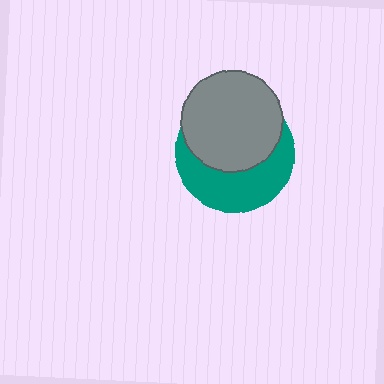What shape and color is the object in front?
The object in front is a gray circle.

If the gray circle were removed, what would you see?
You would see the complete teal circle.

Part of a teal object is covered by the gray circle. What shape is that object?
It is a circle.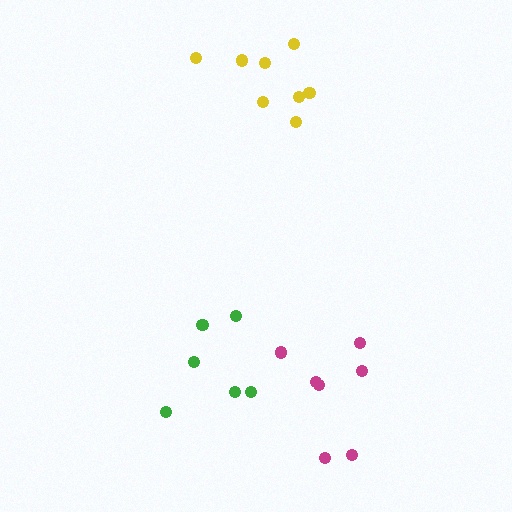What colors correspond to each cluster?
The clusters are colored: yellow, magenta, green.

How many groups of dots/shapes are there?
There are 3 groups.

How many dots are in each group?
Group 1: 8 dots, Group 2: 7 dots, Group 3: 6 dots (21 total).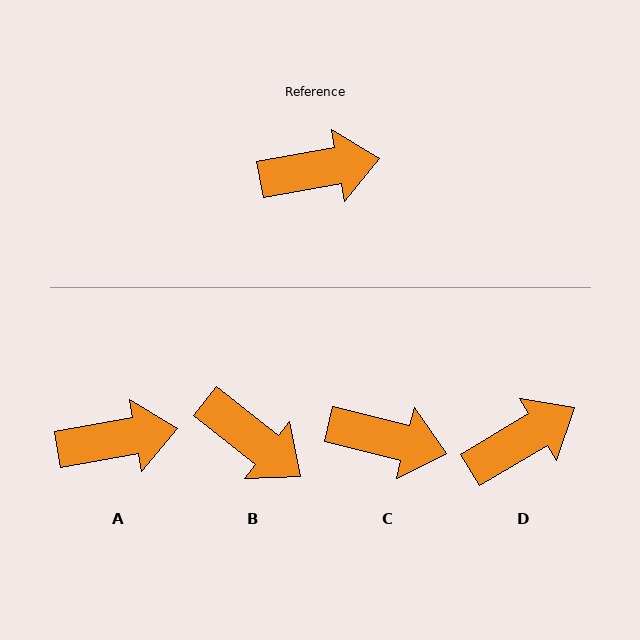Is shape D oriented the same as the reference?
No, it is off by about 21 degrees.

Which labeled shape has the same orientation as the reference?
A.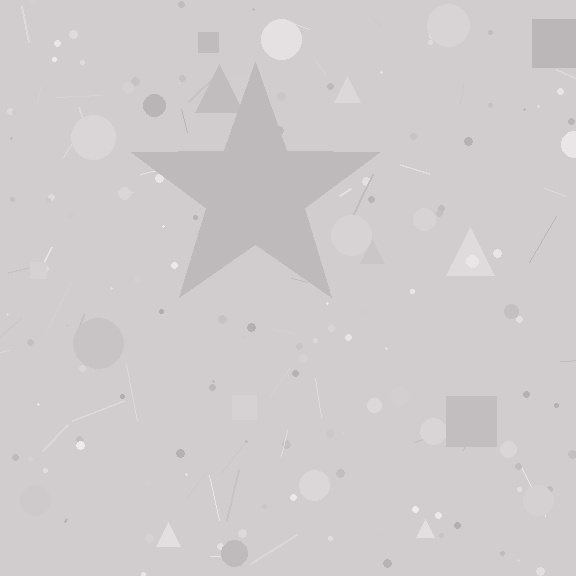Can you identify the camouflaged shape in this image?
The camouflaged shape is a star.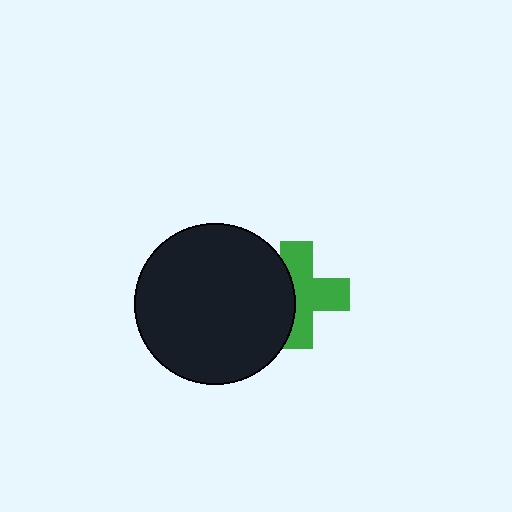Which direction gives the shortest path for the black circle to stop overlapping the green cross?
Moving left gives the shortest separation.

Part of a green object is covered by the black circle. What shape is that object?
It is a cross.